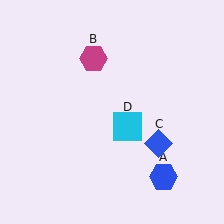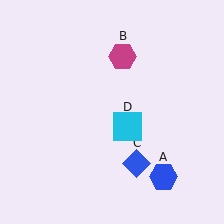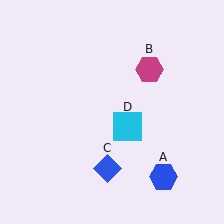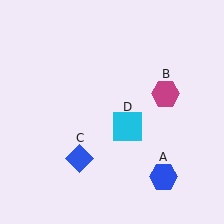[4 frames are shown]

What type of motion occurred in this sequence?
The magenta hexagon (object B), blue diamond (object C) rotated clockwise around the center of the scene.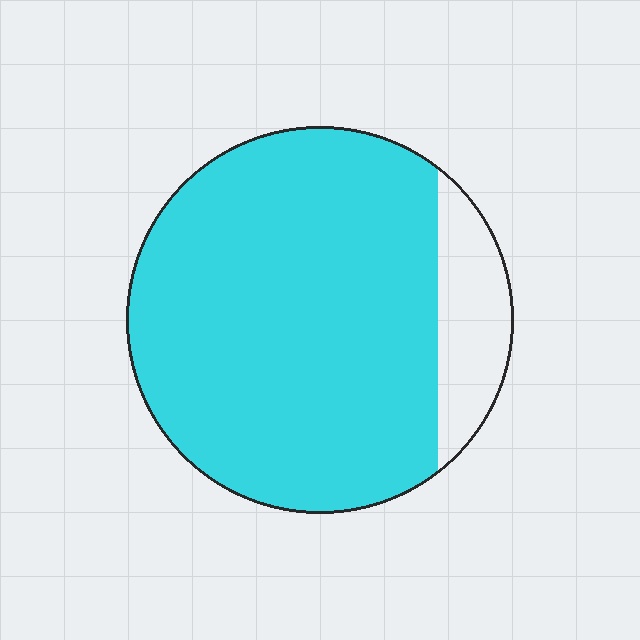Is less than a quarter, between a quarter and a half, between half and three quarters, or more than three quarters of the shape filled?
More than three quarters.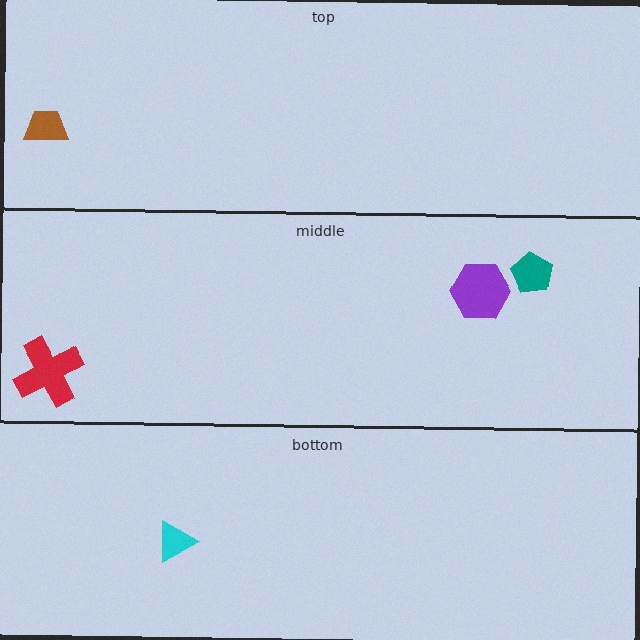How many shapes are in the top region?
1.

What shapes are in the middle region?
The teal pentagon, the red cross, the purple hexagon.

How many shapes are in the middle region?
3.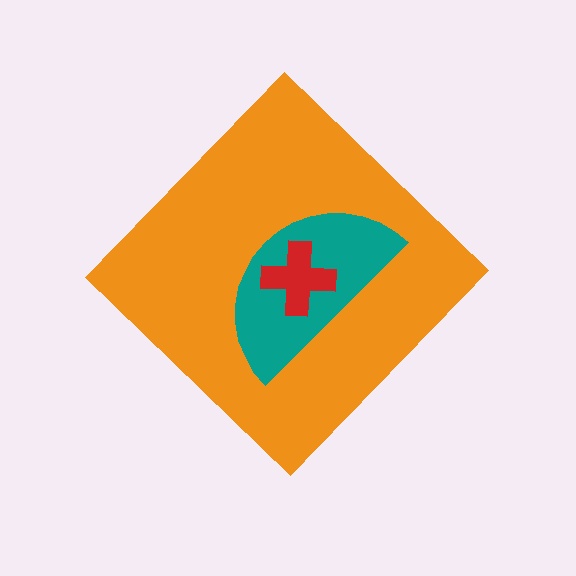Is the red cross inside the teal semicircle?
Yes.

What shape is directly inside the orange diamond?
The teal semicircle.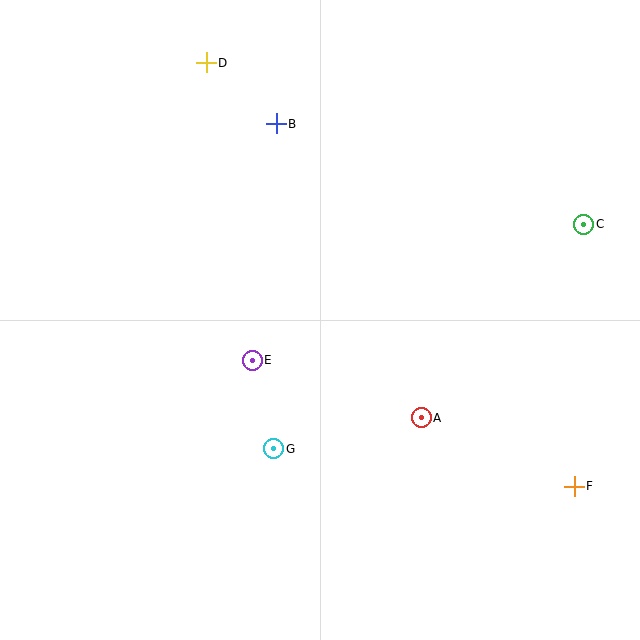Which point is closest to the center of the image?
Point E at (252, 360) is closest to the center.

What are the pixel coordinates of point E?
Point E is at (252, 360).